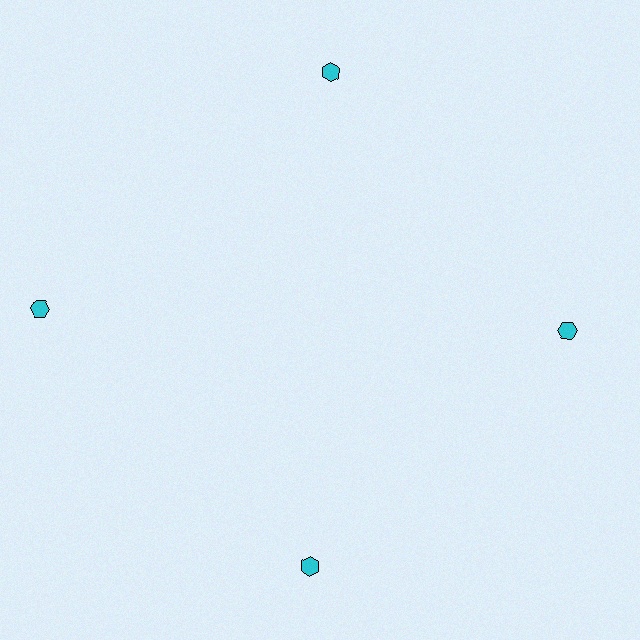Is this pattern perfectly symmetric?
No. The 4 cyan hexagons are arranged in a ring, but one element near the 9 o'clock position is pushed outward from the center, breaking the 4-fold rotational symmetry.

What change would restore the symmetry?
The symmetry would be restored by moving it inward, back onto the ring so that all 4 hexagons sit at equal angles and equal distance from the center.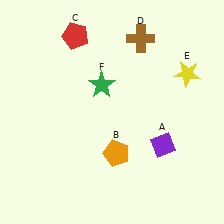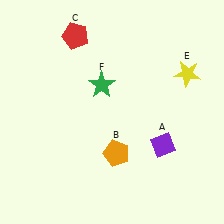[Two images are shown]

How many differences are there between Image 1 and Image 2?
There is 1 difference between the two images.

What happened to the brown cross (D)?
The brown cross (D) was removed in Image 2. It was in the top-right area of Image 1.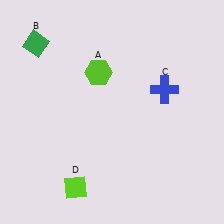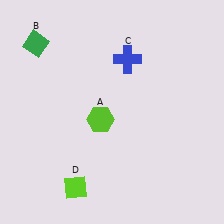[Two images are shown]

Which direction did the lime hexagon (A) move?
The lime hexagon (A) moved down.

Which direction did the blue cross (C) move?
The blue cross (C) moved left.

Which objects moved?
The objects that moved are: the lime hexagon (A), the blue cross (C).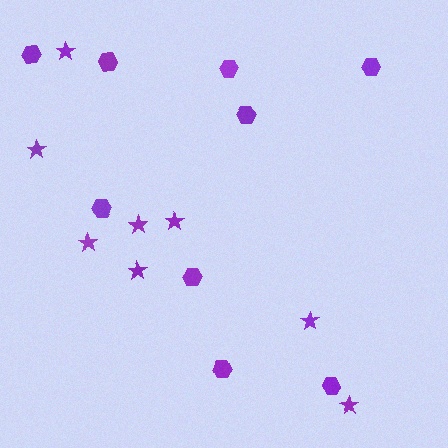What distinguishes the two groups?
There are 2 groups: one group of hexagons (9) and one group of stars (8).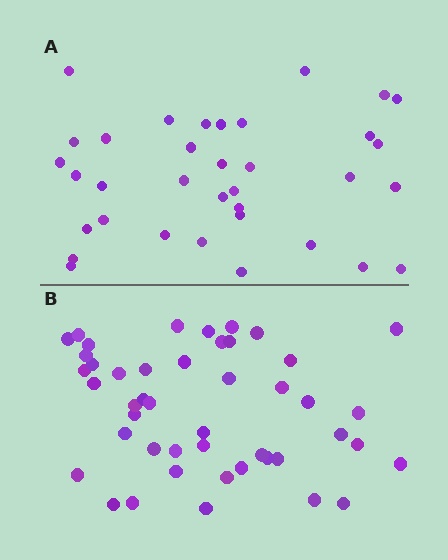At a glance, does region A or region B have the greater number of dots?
Region B (the bottom region) has more dots.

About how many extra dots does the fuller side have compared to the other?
Region B has roughly 12 or so more dots than region A.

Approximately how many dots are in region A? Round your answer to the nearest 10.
About 40 dots. (The exact count is 35, which rounds to 40.)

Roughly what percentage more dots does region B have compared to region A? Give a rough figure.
About 30% more.